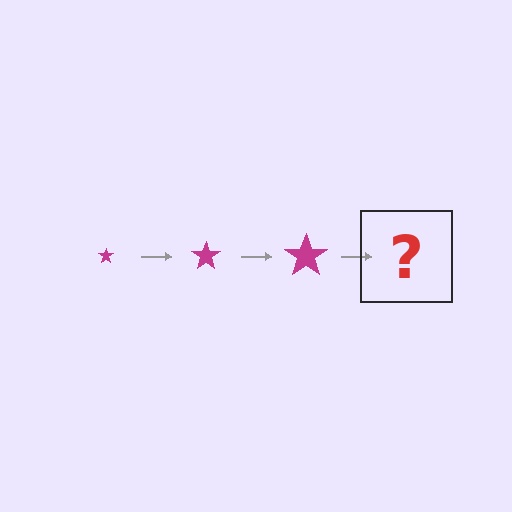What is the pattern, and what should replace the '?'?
The pattern is that the star gets progressively larger each step. The '?' should be a magenta star, larger than the previous one.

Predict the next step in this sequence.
The next step is a magenta star, larger than the previous one.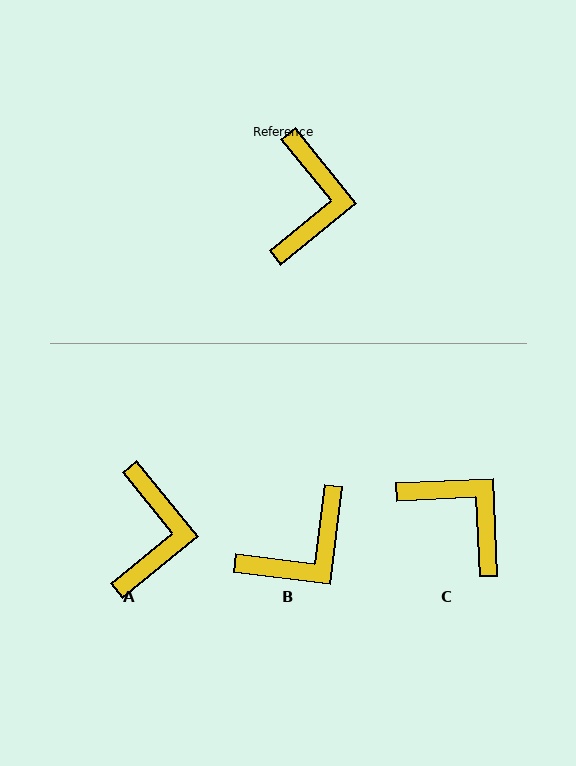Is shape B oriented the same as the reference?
No, it is off by about 46 degrees.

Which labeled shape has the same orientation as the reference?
A.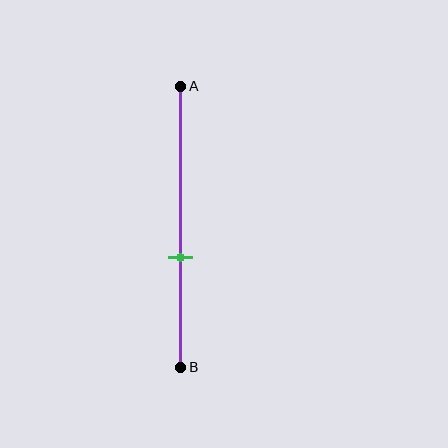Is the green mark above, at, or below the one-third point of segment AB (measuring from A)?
The green mark is below the one-third point of segment AB.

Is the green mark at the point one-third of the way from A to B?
No, the mark is at about 60% from A, not at the 33% one-third point.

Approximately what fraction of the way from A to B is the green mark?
The green mark is approximately 60% of the way from A to B.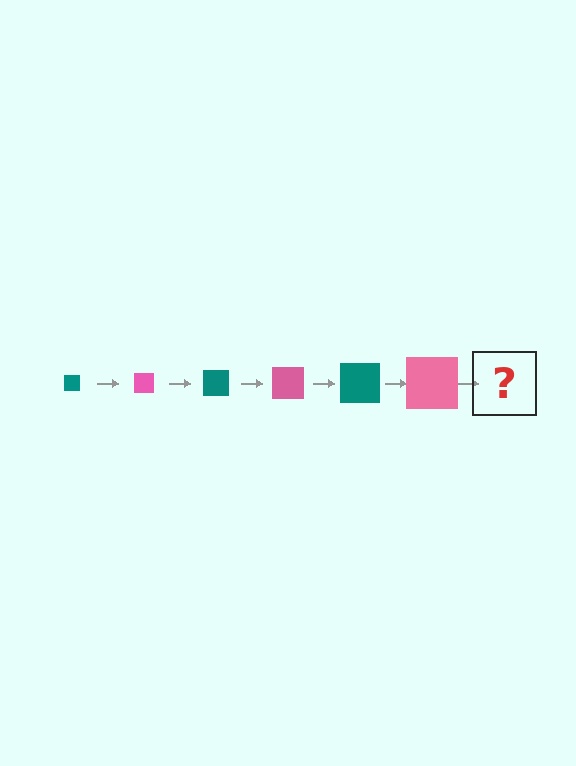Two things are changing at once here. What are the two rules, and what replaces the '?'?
The two rules are that the square grows larger each step and the color cycles through teal and pink. The '?' should be a teal square, larger than the previous one.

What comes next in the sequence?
The next element should be a teal square, larger than the previous one.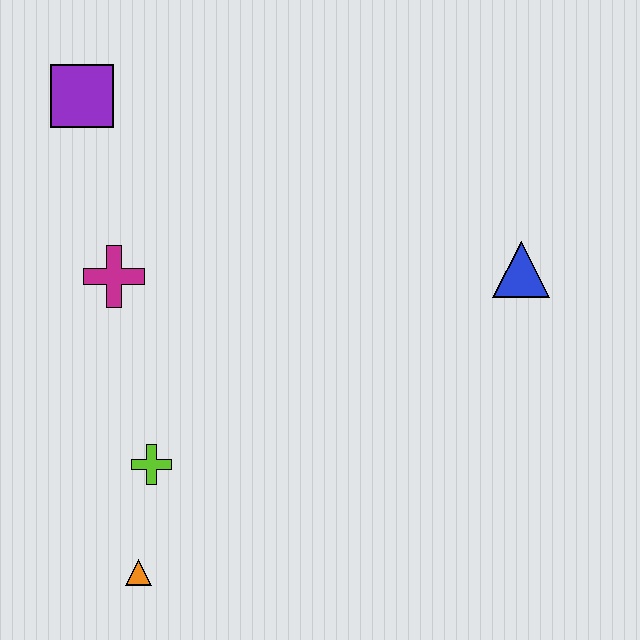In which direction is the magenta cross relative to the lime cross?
The magenta cross is above the lime cross.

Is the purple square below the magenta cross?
No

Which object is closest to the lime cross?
The orange triangle is closest to the lime cross.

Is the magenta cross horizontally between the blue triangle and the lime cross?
No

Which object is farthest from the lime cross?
The blue triangle is farthest from the lime cross.